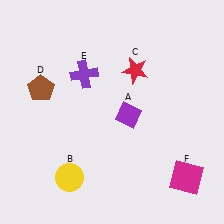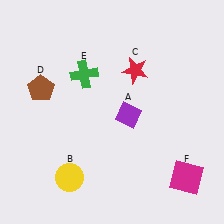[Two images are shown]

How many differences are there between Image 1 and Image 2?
There is 1 difference between the two images.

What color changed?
The cross (E) changed from purple in Image 1 to green in Image 2.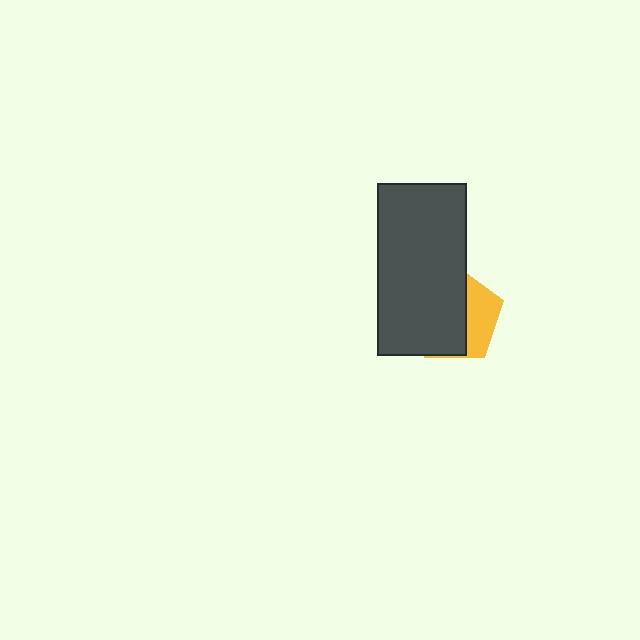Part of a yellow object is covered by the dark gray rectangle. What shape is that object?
It is a pentagon.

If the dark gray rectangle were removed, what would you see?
You would see the complete yellow pentagon.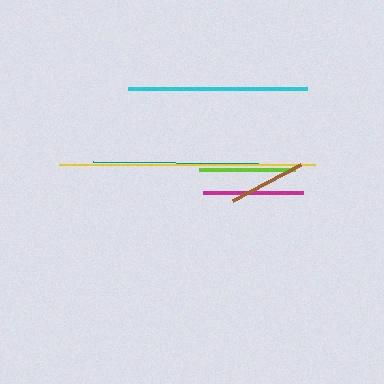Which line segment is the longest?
The yellow line is the longest at approximately 256 pixels.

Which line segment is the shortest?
The brown line is the shortest at approximately 77 pixels.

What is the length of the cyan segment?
The cyan segment is approximately 178 pixels long.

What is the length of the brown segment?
The brown segment is approximately 77 pixels long.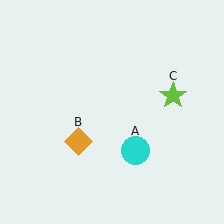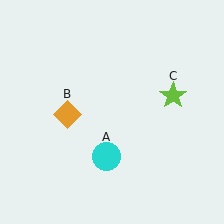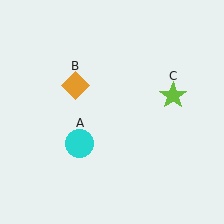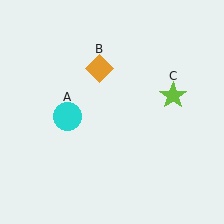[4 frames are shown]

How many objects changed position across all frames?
2 objects changed position: cyan circle (object A), orange diamond (object B).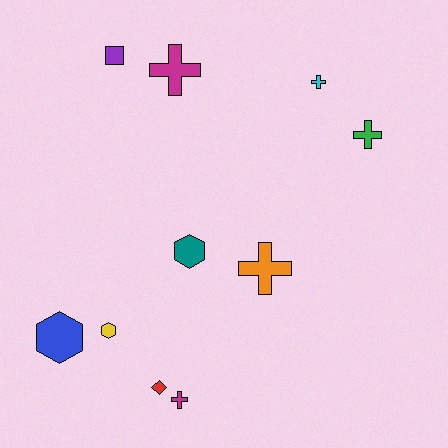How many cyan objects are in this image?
There is 1 cyan object.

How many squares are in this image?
There is 1 square.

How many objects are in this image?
There are 10 objects.